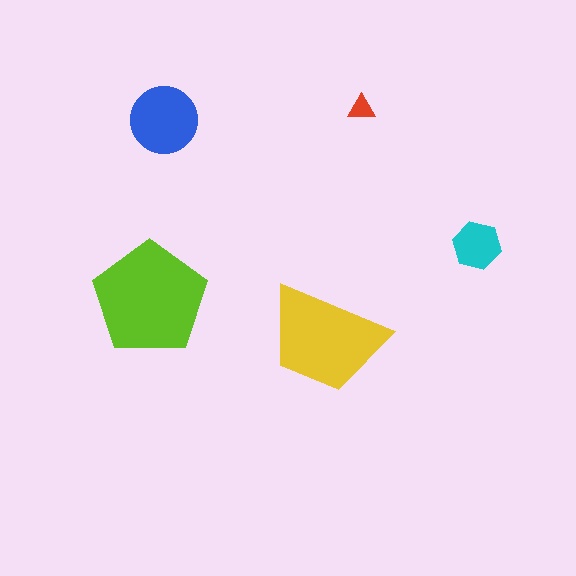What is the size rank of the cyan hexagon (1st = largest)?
4th.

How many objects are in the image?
There are 5 objects in the image.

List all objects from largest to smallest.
The lime pentagon, the yellow trapezoid, the blue circle, the cyan hexagon, the red triangle.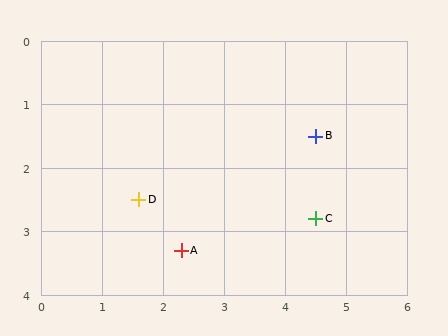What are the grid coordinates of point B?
Point B is at approximately (4.5, 1.5).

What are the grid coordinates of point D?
Point D is at approximately (1.6, 2.5).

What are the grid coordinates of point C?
Point C is at approximately (4.5, 2.8).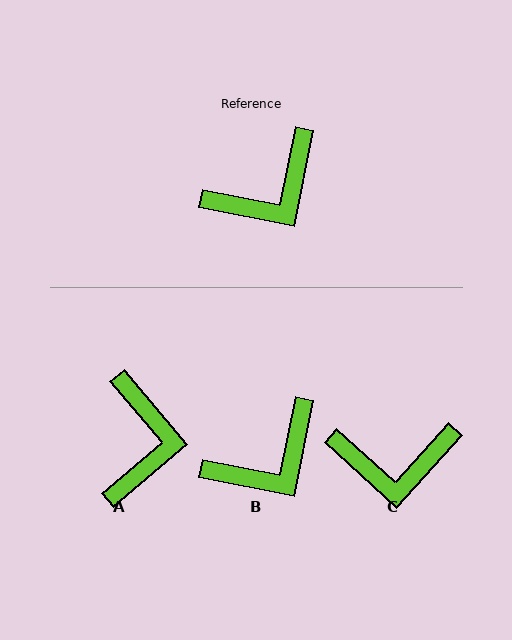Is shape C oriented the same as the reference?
No, it is off by about 31 degrees.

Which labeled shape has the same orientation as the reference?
B.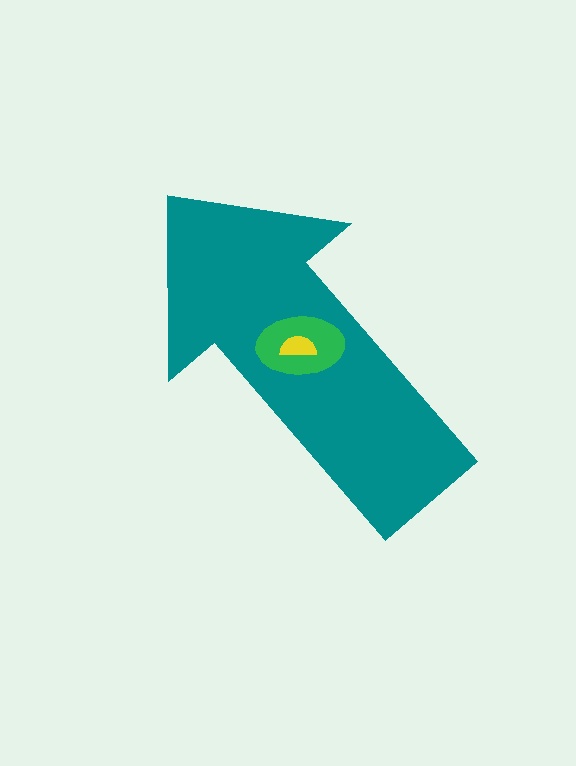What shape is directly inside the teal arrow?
The green ellipse.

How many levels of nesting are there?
3.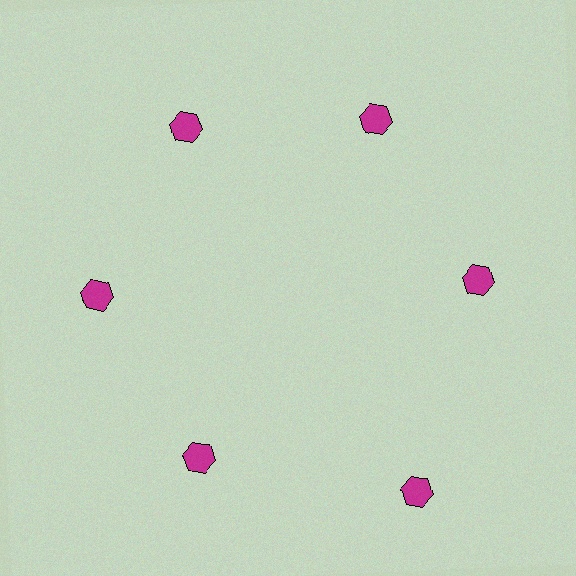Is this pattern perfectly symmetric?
No. The 6 magenta hexagons are arranged in a ring, but one element near the 5 o'clock position is pushed outward from the center, breaking the 6-fold rotational symmetry.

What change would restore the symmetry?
The symmetry would be restored by moving it inward, back onto the ring so that all 6 hexagons sit at equal angles and equal distance from the center.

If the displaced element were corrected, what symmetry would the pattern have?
It would have 6-fold rotational symmetry — the pattern would map onto itself every 60 degrees.